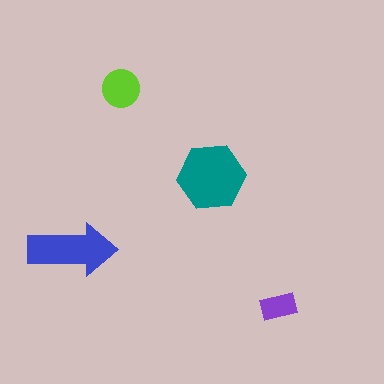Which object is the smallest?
The purple rectangle.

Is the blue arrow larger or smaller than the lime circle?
Larger.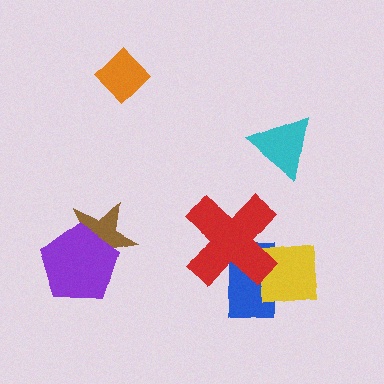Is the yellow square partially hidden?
Yes, it is partially covered by another shape.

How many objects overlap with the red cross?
2 objects overlap with the red cross.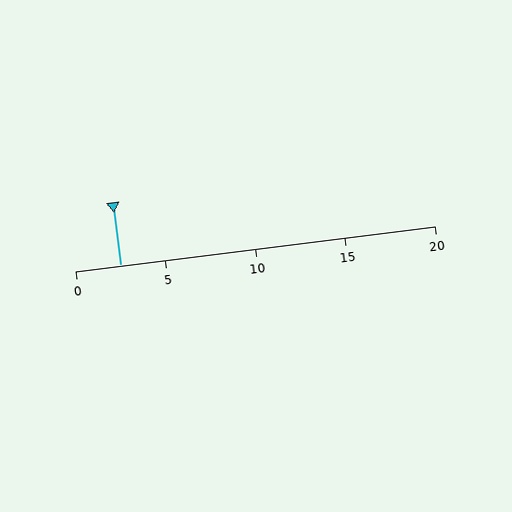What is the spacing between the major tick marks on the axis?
The major ticks are spaced 5 apart.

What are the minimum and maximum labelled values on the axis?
The axis runs from 0 to 20.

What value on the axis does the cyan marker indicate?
The marker indicates approximately 2.5.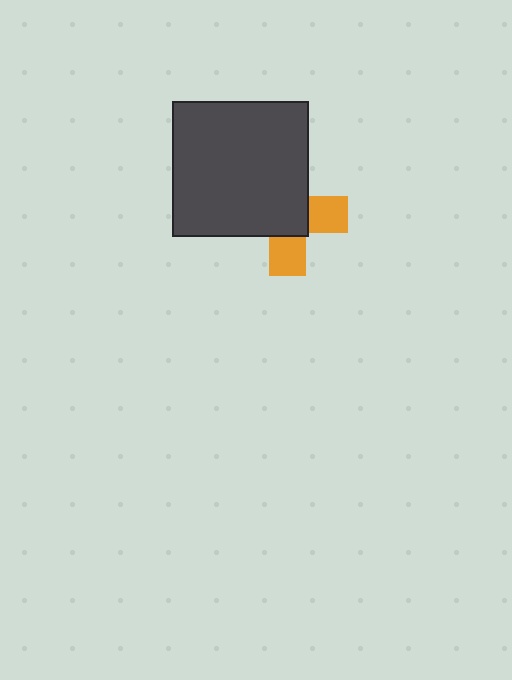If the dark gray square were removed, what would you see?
You would see the complete orange cross.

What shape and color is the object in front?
The object in front is a dark gray square.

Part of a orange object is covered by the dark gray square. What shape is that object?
It is a cross.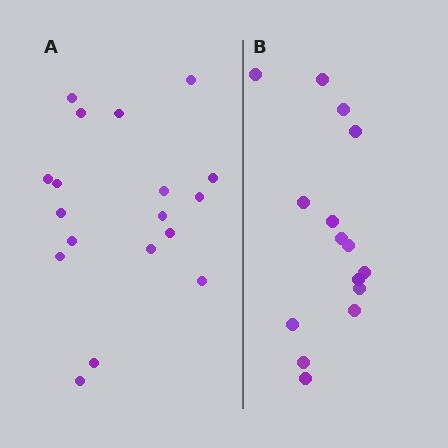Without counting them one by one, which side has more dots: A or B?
Region A (the left region) has more dots.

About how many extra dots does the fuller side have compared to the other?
Region A has just a few more — roughly 2 or 3 more dots than region B.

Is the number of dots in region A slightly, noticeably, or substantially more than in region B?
Region A has only slightly more — the two regions are fairly close. The ratio is roughly 1.2 to 1.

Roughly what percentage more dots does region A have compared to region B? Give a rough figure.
About 20% more.